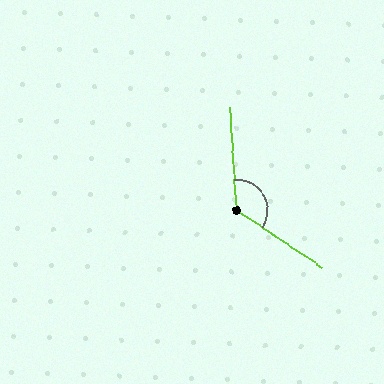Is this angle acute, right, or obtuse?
It is obtuse.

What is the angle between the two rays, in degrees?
Approximately 127 degrees.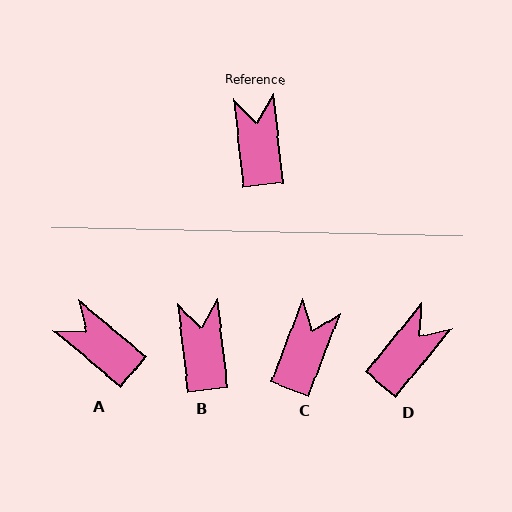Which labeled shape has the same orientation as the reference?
B.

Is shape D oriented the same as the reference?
No, it is off by about 46 degrees.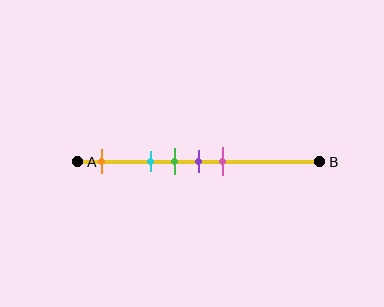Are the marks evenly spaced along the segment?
No, the marks are not evenly spaced.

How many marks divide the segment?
There are 5 marks dividing the segment.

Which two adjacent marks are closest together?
The green and purple marks are the closest adjacent pair.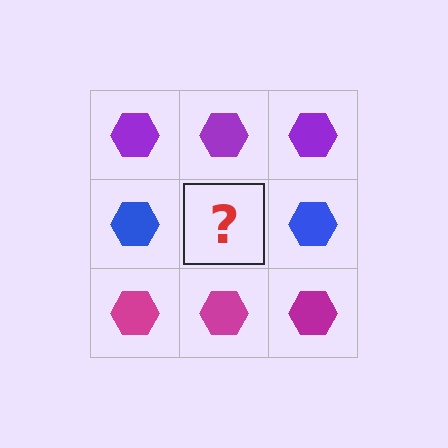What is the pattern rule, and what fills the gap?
The rule is that each row has a consistent color. The gap should be filled with a blue hexagon.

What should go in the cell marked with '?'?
The missing cell should contain a blue hexagon.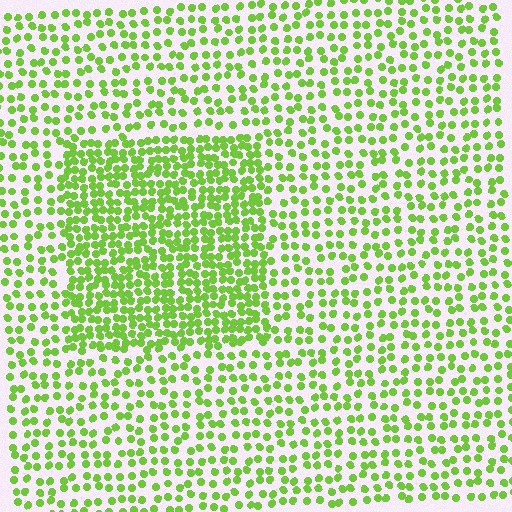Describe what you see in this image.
The image contains small lime elements arranged at two different densities. A rectangle-shaped region is visible where the elements are more densely packed than the surrounding area.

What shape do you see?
I see a rectangle.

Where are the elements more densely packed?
The elements are more densely packed inside the rectangle boundary.